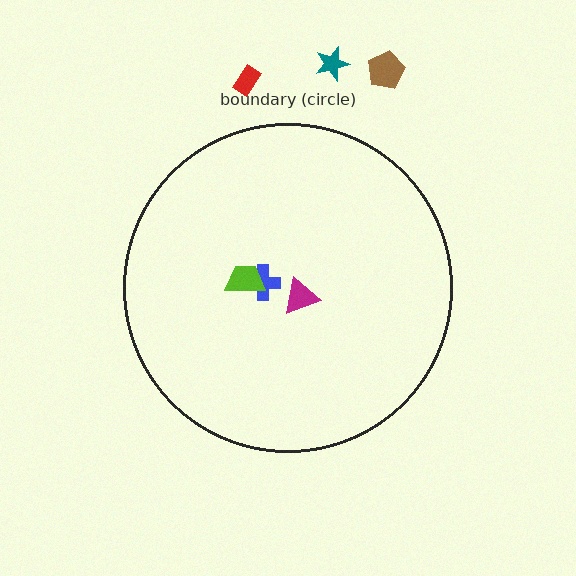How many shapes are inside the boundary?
3 inside, 3 outside.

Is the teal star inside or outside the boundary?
Outside.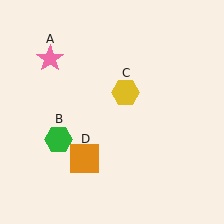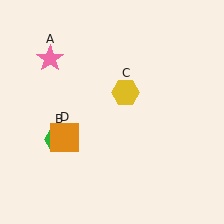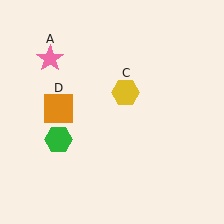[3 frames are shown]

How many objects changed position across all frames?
1 object changed position: orange square (object D).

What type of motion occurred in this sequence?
The orange square (object D) rotated clockwise around the center of the scene.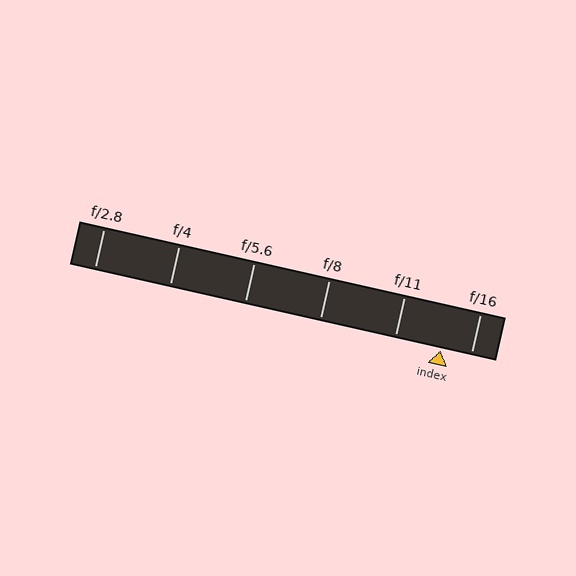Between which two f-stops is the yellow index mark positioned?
The index mark is between f/11 and f/16.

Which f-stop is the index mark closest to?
The index mark is closest to f/16.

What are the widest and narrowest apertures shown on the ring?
The widest aperture shown is f/2.8 and the narrowest is f/16.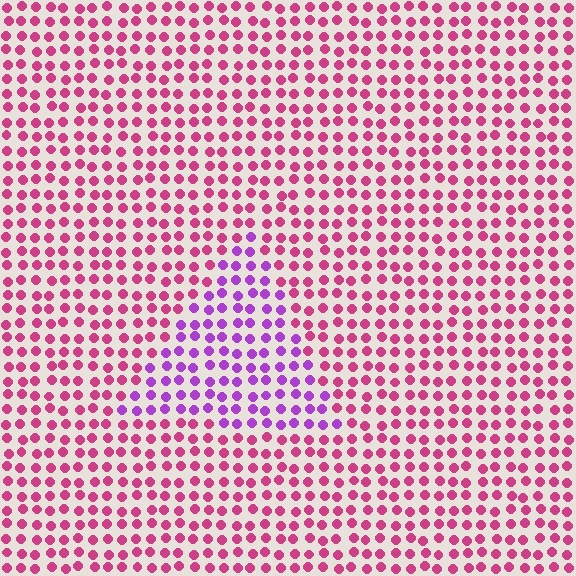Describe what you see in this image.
The image is filled with small magenta elements in a uniform arrangement. A triangle-shaped region is visible where the elements are tinted to a slightly different hue, forming a subtle color boundary.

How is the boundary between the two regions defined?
The boundary is defined purely by a slight shift in hue (about 44 degrees). Spacing, size, and orientation are identical on both sides.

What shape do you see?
I see a triangle.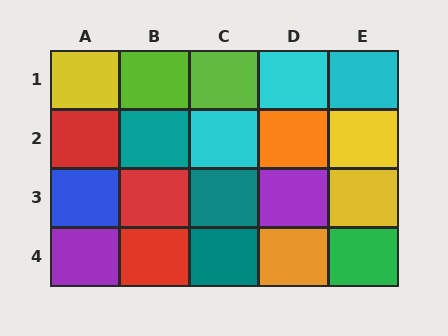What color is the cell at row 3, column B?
Red.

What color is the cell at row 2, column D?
Orange.